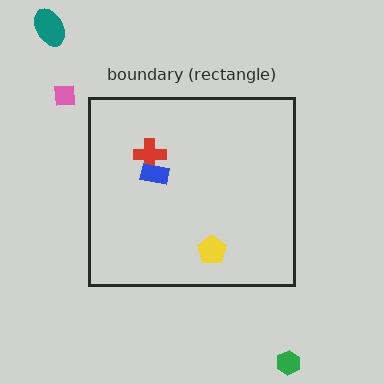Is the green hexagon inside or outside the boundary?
Outside.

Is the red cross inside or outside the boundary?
Inside.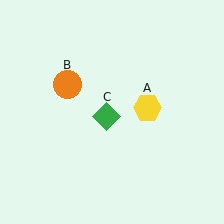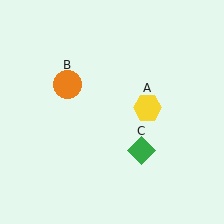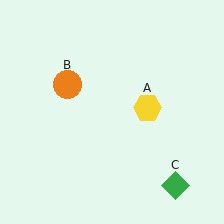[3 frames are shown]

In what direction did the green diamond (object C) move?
The green diamond (object C) moved down and to the right.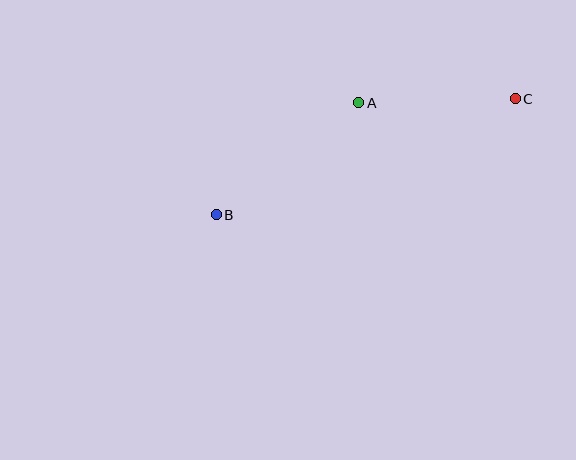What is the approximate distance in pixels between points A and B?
The distance between A and B is approximately 181 pixels.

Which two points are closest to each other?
Points A and C are closest to each other.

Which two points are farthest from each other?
Points B and C are farthest from each other.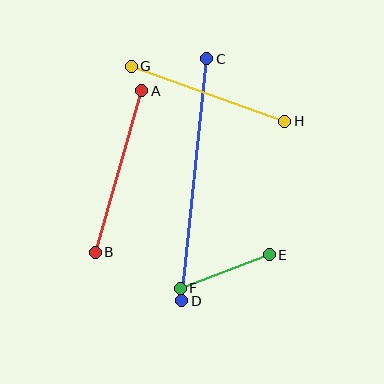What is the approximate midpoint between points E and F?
The midpoint is at approximately (225, 271) pixels.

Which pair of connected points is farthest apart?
Points C and D are farthest apart.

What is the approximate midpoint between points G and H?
The midpoint is at approximately (208, 94) pixels.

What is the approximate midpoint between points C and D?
The midpoint is at approximately (194, 180) pixels.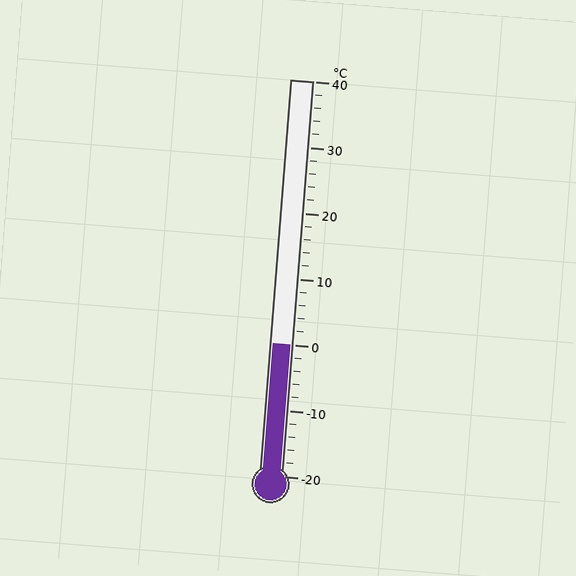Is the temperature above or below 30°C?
The temperature is below 30°C.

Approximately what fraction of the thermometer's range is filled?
The thermometer is filled to approximately 35% of its range.